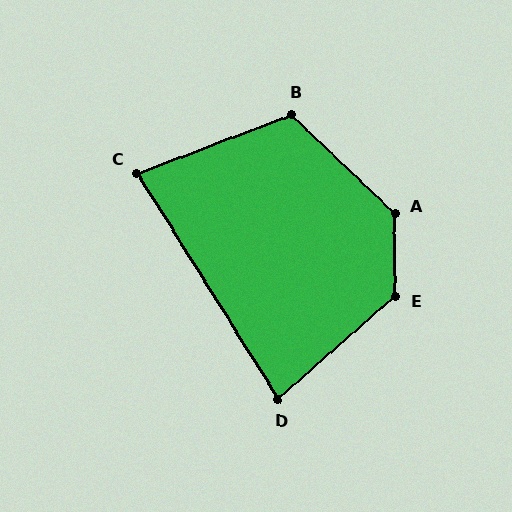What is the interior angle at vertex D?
Approximately 81 degrees (acute).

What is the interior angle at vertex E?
Approximately 131 degrees (obtuse).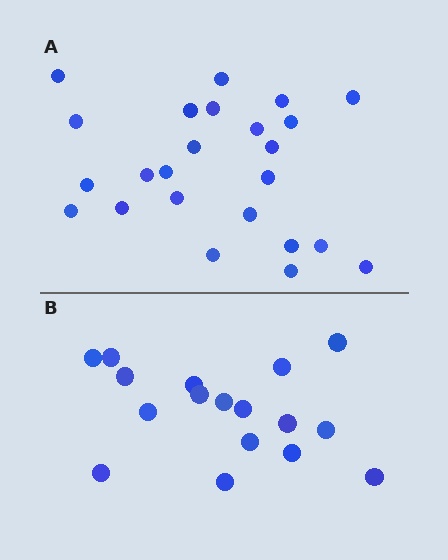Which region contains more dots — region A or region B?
Region A (the top region) has more dots.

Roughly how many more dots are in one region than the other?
Region A has roughly 8 or so more dots than region B.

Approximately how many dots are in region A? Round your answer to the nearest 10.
About 20 dots. (The exact count is 24, which rounds to 20.)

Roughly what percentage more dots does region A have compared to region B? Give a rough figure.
About 40% more.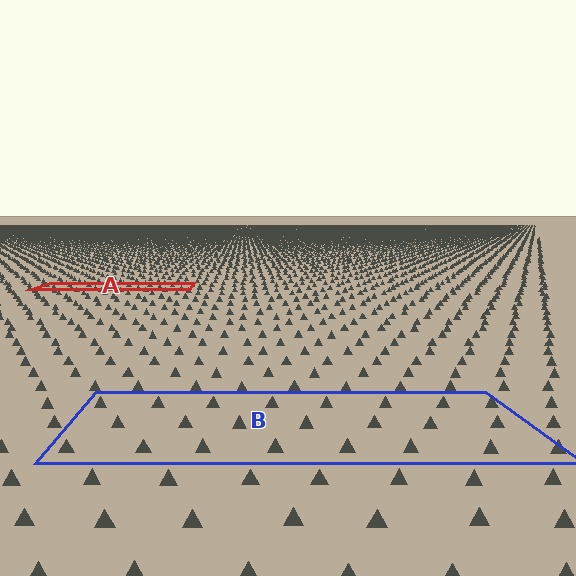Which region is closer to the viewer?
Region B is closer. The texture elements there are larger and more spread out.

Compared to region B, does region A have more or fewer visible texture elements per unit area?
Region A has more texture elements per unit area — they are packed more densely because it is farther away.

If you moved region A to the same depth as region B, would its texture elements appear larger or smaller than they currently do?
They would appear larger. At a closer depth, the same texture elements are projected at a bigger on-screen size.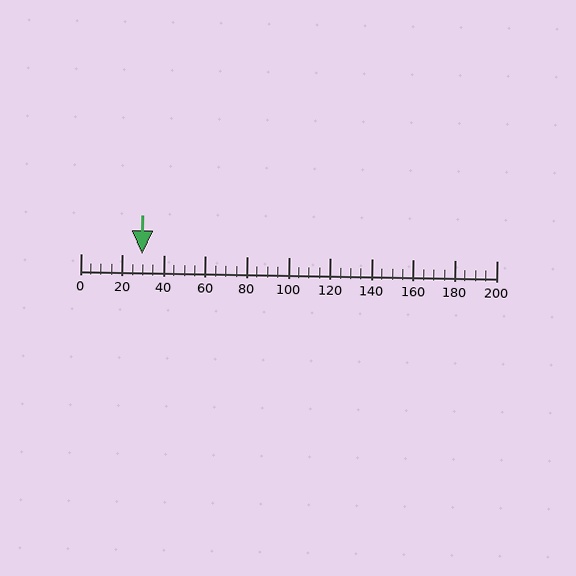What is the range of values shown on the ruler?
The ruler shows values from 0 to 200.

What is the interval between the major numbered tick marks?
The major tick marks are spaced 20 units apart.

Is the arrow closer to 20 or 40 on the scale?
The arrow is closer to 20.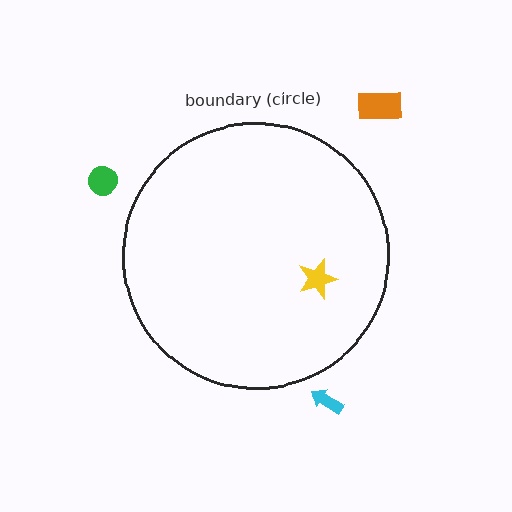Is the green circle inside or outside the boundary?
Outside.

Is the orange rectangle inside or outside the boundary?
Outside.